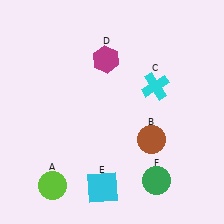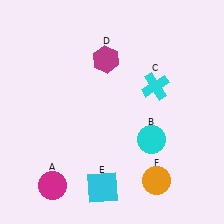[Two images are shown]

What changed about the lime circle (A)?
In Image 1, A is lime. In Image 2, it changed to magenta.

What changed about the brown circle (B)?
In Image 1, B is brown. In Image 2, it changed to cyan.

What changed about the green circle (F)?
In Image 1, F is green. In Image 2, it changed to orange.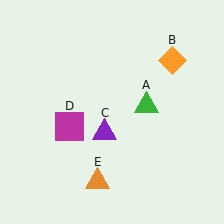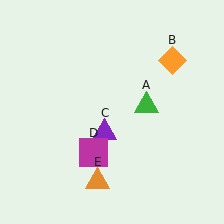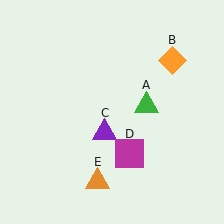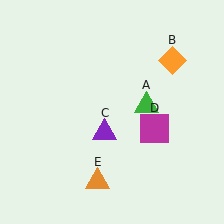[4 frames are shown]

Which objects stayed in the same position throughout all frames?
Green triangle (object A) and orange diamond (object B) and purple triangle (object C) and orange triangle (object E) remained stationary.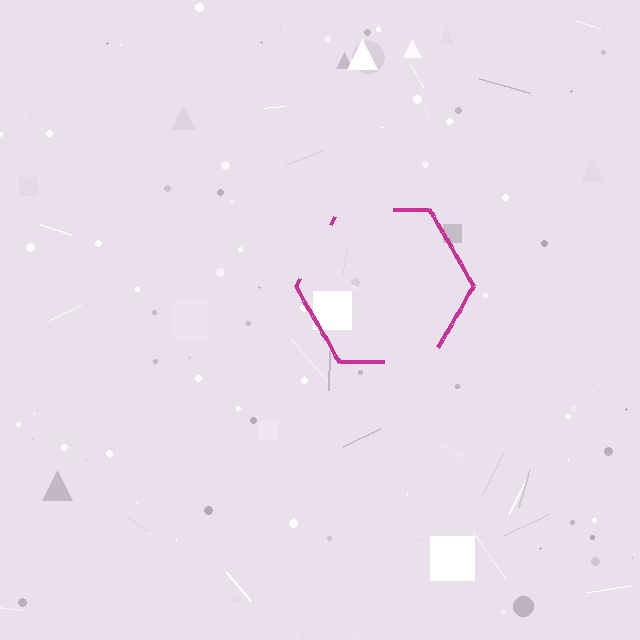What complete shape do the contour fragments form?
The contour fragments form a hexagon.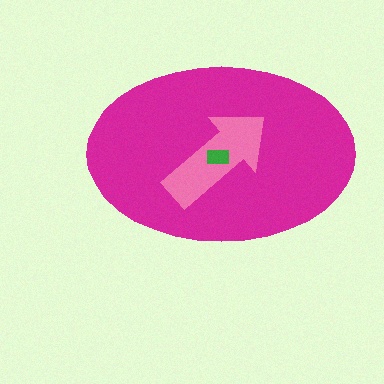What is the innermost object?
The green rectangle.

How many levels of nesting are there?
3.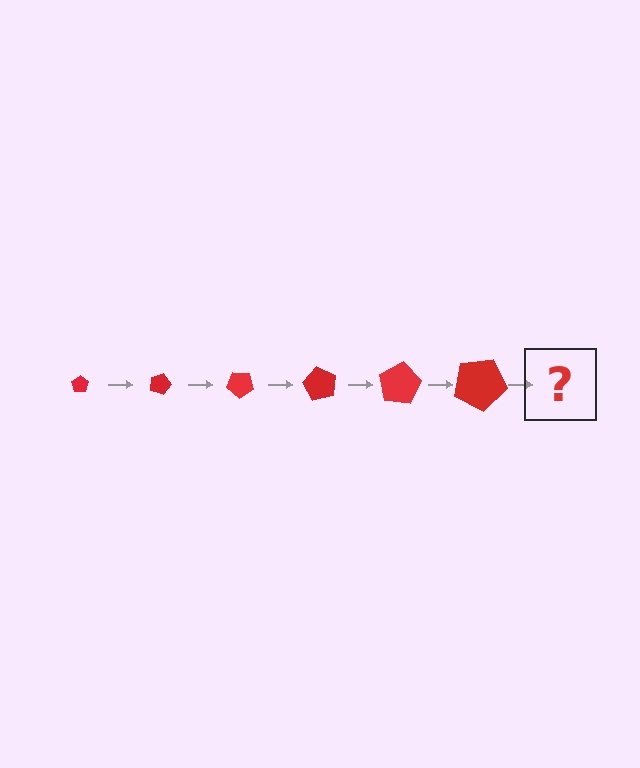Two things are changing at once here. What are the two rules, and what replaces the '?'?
The two rules are that the pentagon grows larger each step and it rotates 20 degrees each step. The '?' should be a pentagon, larger than the previous one and rotated 120 degrees from the start.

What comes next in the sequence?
The next element should be a pentagon, larger than the previous one and rotated 120 degrees from the start.